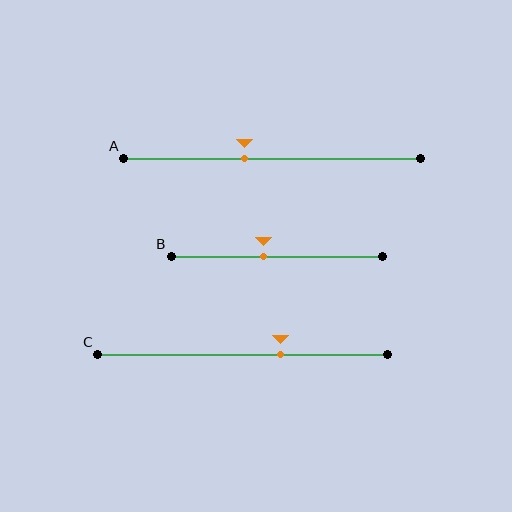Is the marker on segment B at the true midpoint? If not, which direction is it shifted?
No, the marker on segment B is shifted to the left by about 7% of the segment length.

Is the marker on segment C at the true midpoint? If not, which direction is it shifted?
No, the marker on segment C is shifted to the right by about 13% of the segment length.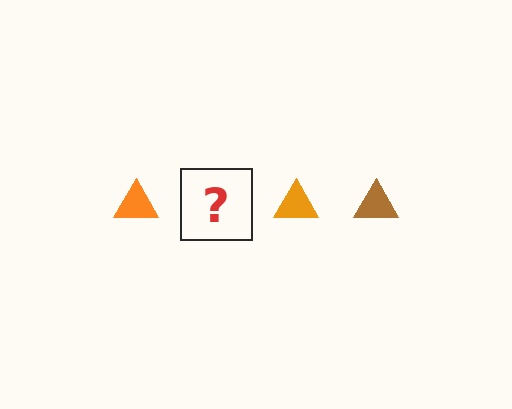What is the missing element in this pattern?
The missing element is a brown triangle.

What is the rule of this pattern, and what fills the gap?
The rule is that the pattern cycles through orange, brown triangles. The gap should be filled with a brown triangle.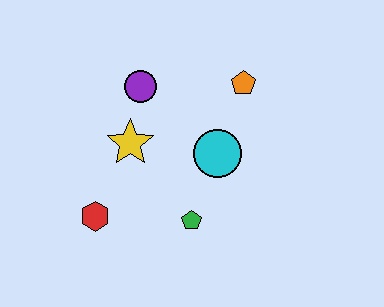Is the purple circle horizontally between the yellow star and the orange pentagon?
Yes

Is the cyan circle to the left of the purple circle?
No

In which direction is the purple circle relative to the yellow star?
The purple circle is above the yellow star.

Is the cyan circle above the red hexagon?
Yes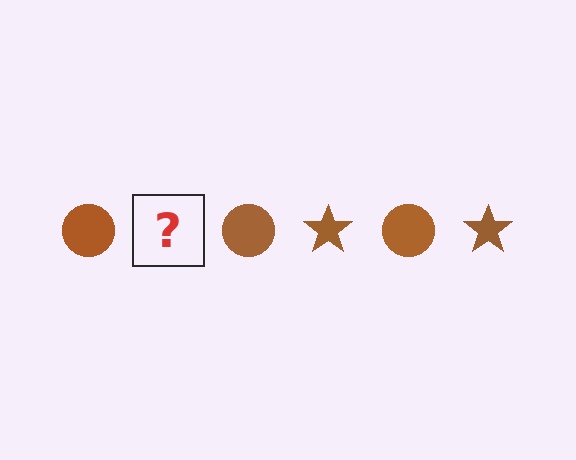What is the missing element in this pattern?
The missing element is a brown star.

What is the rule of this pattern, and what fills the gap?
The rule is that the pattern cycles through circle, star shapes in brown. The gap should be filled with a brown star.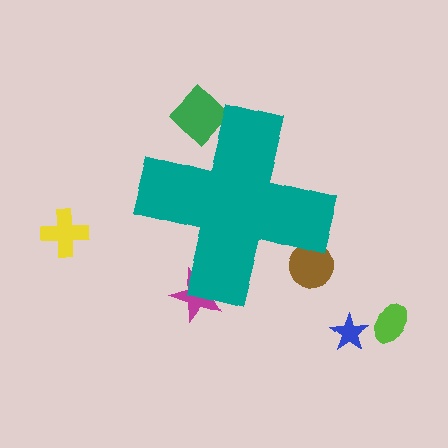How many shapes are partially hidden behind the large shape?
3 shapes are partially hidden.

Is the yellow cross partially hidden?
No, the yellow cross is fully visible.